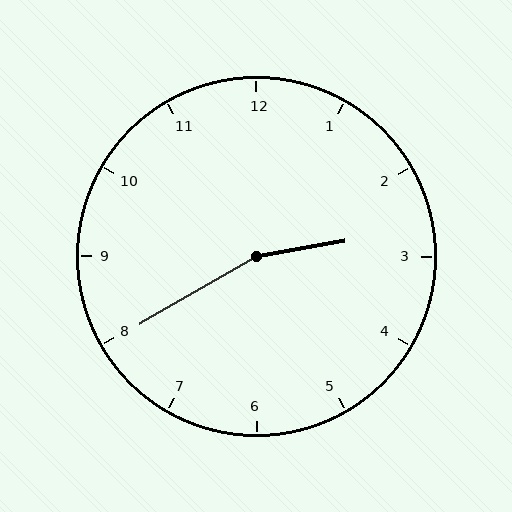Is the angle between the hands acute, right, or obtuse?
It is obtuse.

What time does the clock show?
2:40.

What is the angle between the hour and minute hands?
Approximately 160 degrees.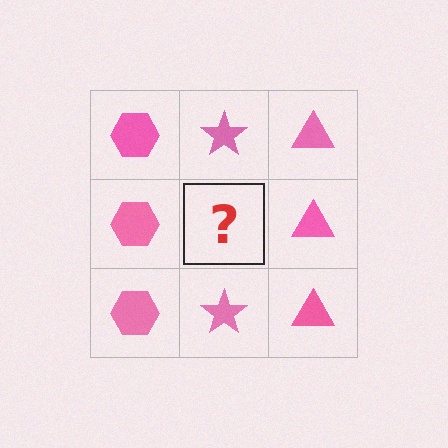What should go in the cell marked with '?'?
The missing cell should contain a pink star.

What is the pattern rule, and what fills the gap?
The rule is that each column has a consistent shape. The gap should be filled with a pink star.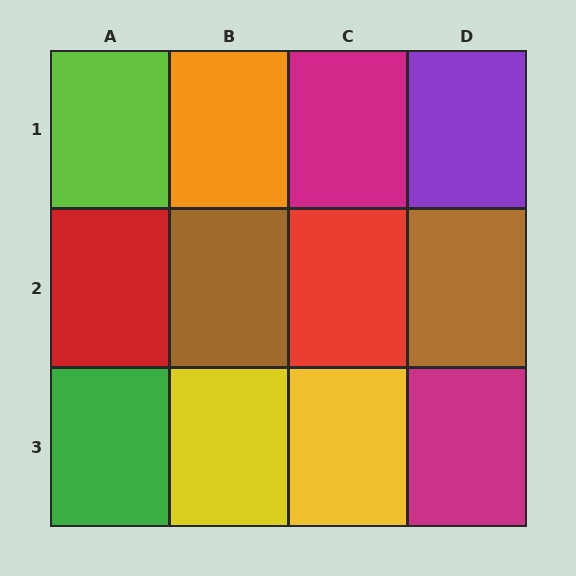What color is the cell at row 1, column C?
Magenta.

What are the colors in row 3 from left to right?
Green, yellow, yellow, magenta.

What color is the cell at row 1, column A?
Lime.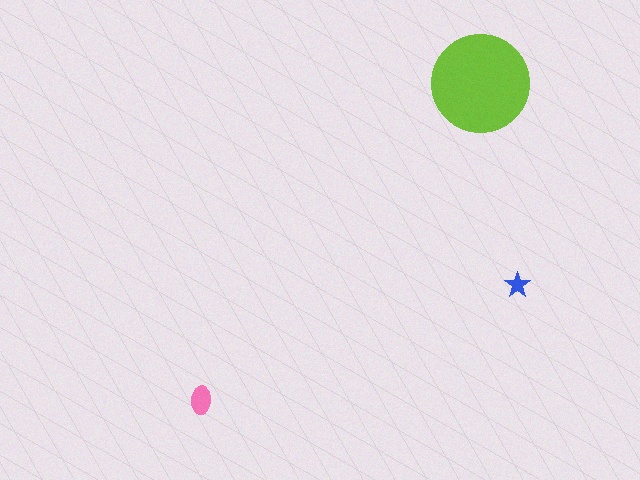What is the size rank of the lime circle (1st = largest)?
1st.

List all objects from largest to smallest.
The lime circle, the pink ellipse, the blue star.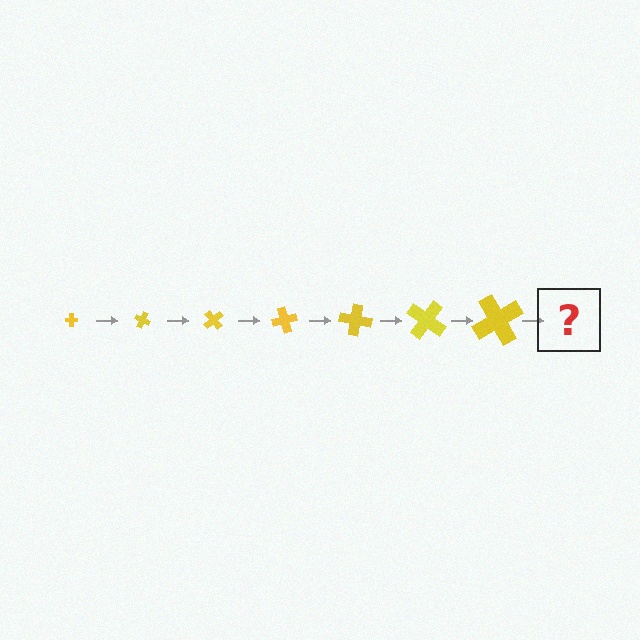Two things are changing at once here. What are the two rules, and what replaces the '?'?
The two rules are that the cross grows larger each step and it rotates 25 degrees each step. The '?' should be a cross, larger than the previous one and rotated 175 degrees from the start.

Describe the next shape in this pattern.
It should be a cross, larger than the previous one and rotated 175 degrees from the start.